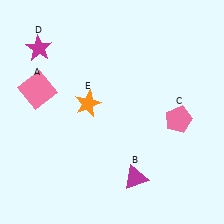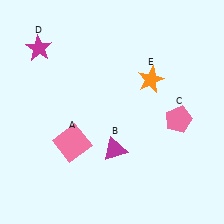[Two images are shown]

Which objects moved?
The objects that moved are: the pink square (A), the magenta triangle (B), the orange star (E).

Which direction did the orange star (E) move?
The orange star (E) moved right.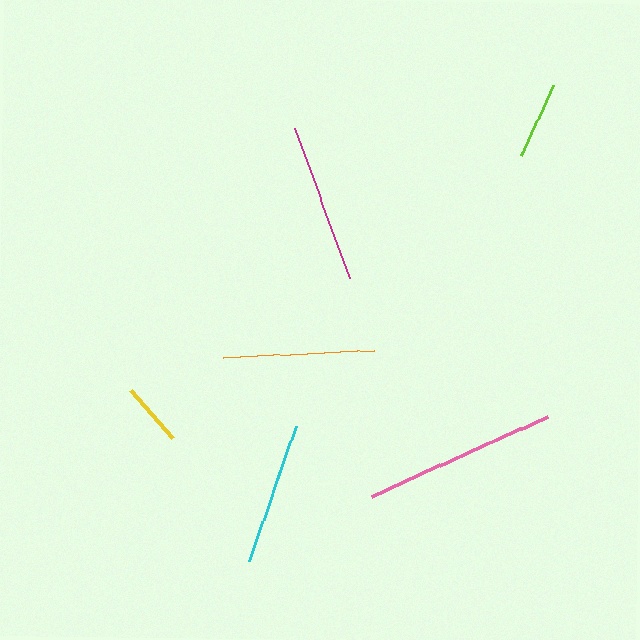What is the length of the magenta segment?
The magenta segment is approximately 160 pixels long.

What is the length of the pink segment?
The pink segment is approximately 193 pixels long.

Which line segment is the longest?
The pink line is the longest at approximately 193 pixels.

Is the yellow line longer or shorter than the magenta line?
The magenta line is longer than the yellow line.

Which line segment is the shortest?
The yellow line is the shortest at approximately 64 pixels.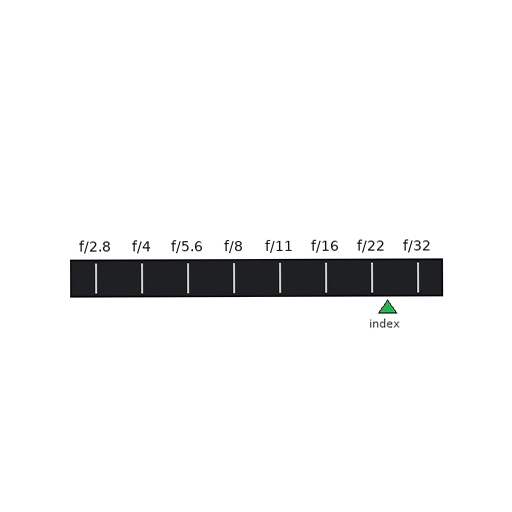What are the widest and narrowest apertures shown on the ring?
The widest aperture shown is f/2.8 and the narrowest is f/32.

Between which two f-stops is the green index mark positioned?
The index mark is between f/22 and f/32.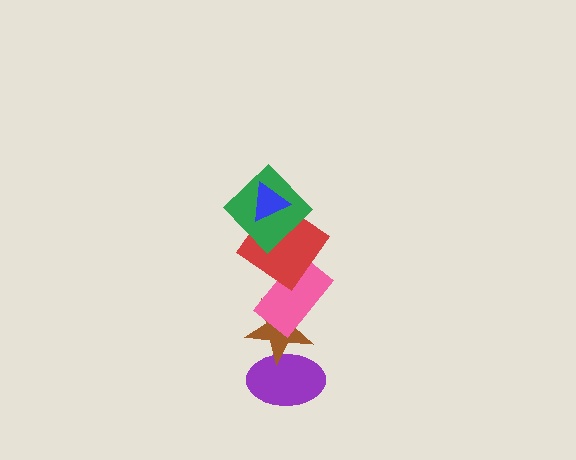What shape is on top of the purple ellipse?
The brown star is on top of the purple ellipse.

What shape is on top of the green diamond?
The blue triangle is on top of the green diamond.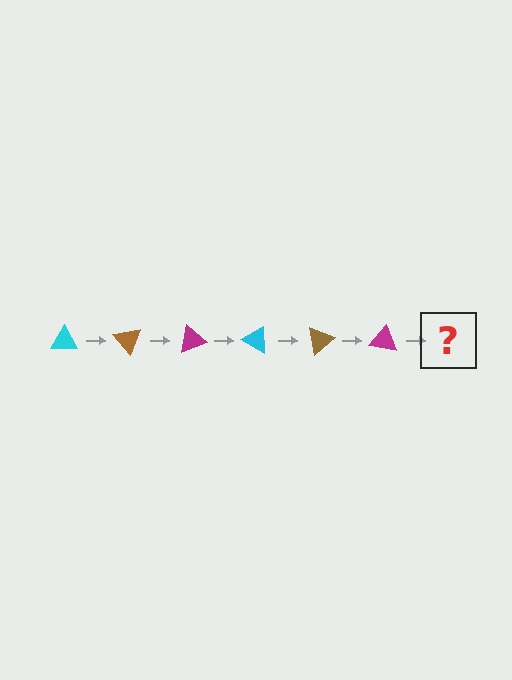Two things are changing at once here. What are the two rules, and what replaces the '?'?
The two rules are that it rotates 50 degrees each step and the color cycles through cyan, brown, and magenta. The '?' should be a cyan triangle, rotated 300 degrees from the start.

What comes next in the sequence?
The next element should be a cyan triangle, rotated 300 degrees from the start.